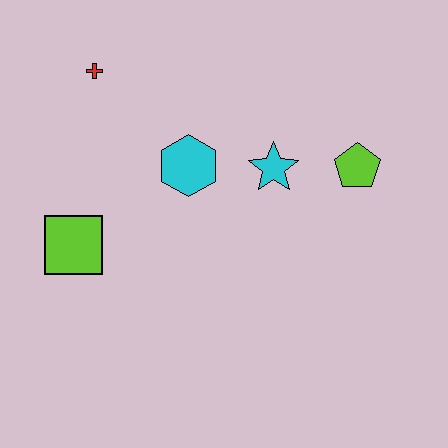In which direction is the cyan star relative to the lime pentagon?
The cyan star is to the left of the lime pentagon.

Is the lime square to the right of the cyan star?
No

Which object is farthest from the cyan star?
The lime square is farthest from the cyan star.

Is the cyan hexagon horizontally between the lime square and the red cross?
No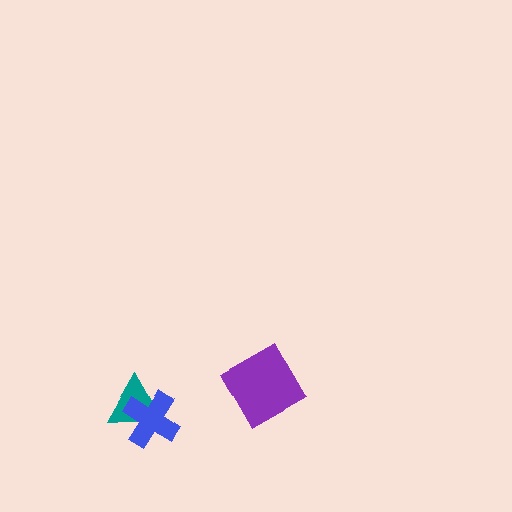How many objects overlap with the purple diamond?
0 objects overlap with the purple diamond.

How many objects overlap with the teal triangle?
1 object overlaps with the teal triangle.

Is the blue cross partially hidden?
No, no other shape covers it.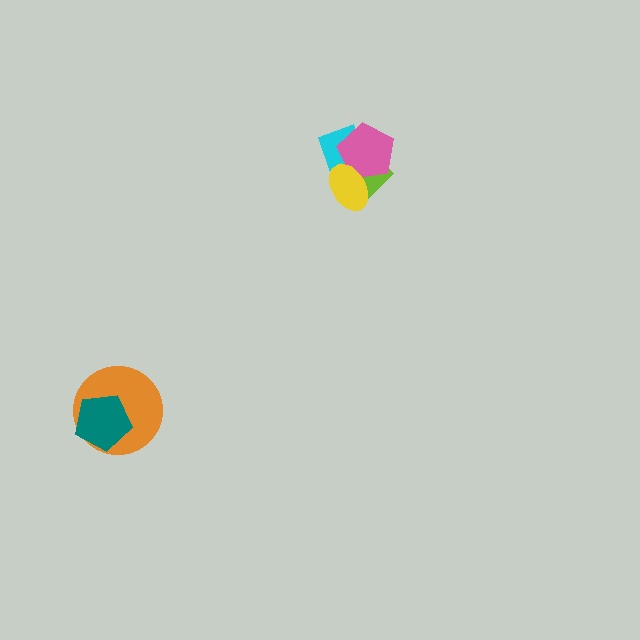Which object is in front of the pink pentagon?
The yellow ellipse is in front of the pink pentagon.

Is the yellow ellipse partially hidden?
No, no other shape covers it.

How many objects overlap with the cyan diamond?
3 objects overlap with the cyan diamond.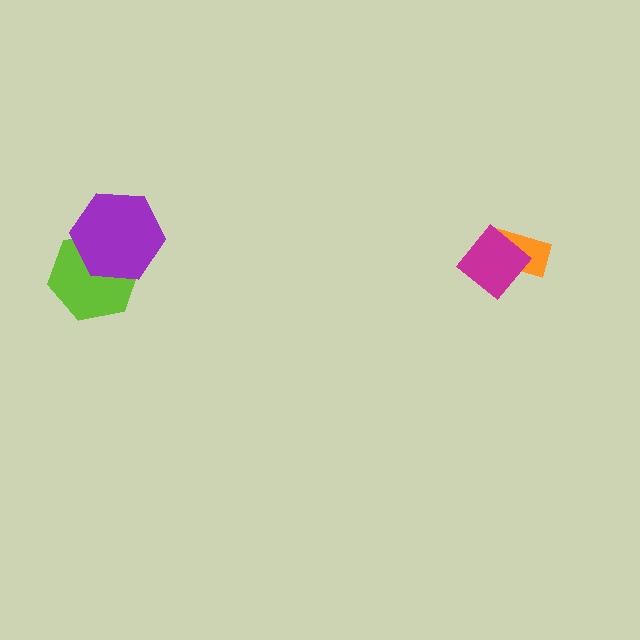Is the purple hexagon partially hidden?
No, no other shape covers it.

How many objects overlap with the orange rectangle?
1 object overlaps with the orange rectangle.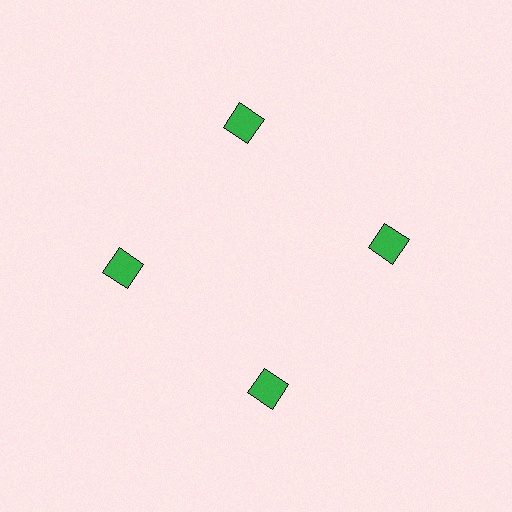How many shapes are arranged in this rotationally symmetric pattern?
There are 4 shapes, arranged in 4 groups of 1.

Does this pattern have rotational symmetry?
Yes, this pattern has 4-fold rotational symmetry. It looks the same after rotating 90 degrees around the center.